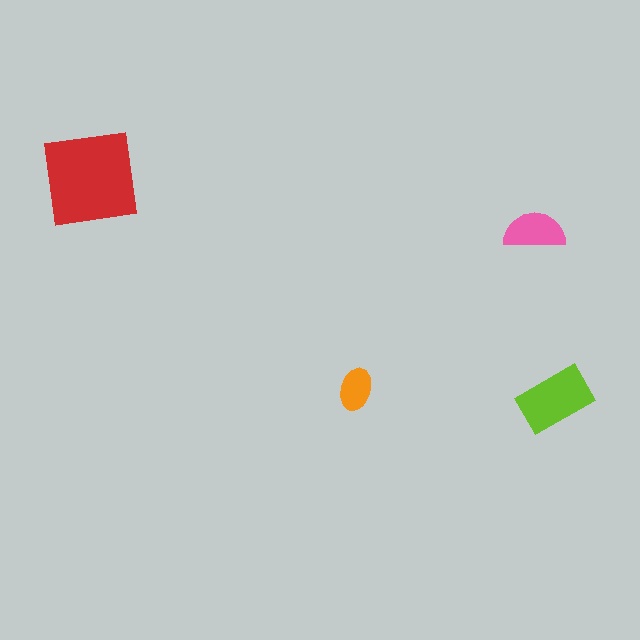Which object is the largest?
The red square.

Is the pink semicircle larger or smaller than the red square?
Smaller.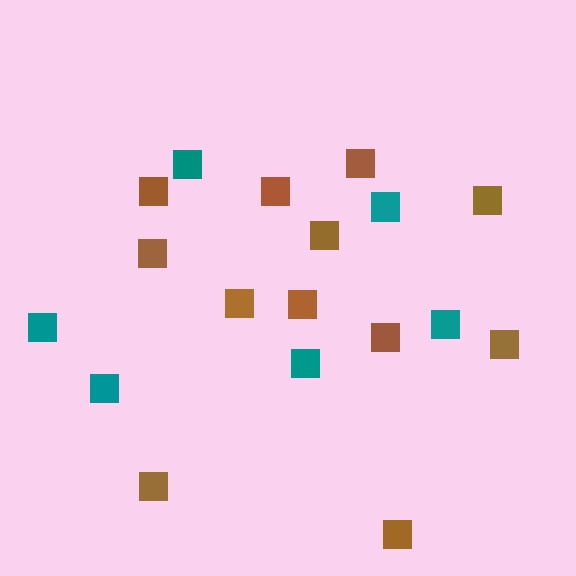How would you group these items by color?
There are 2 groups: one group of teal squares (6) and one group of brown squares (12).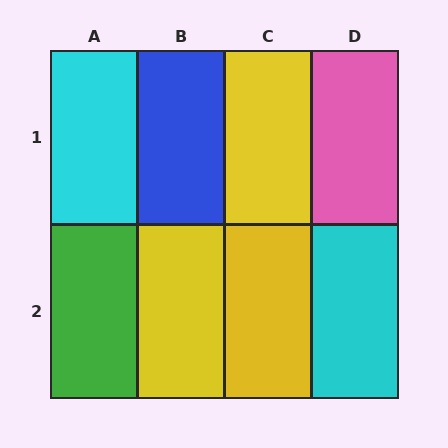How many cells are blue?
1 cell is blue.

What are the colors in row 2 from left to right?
Green, yellow, yellow, cyan.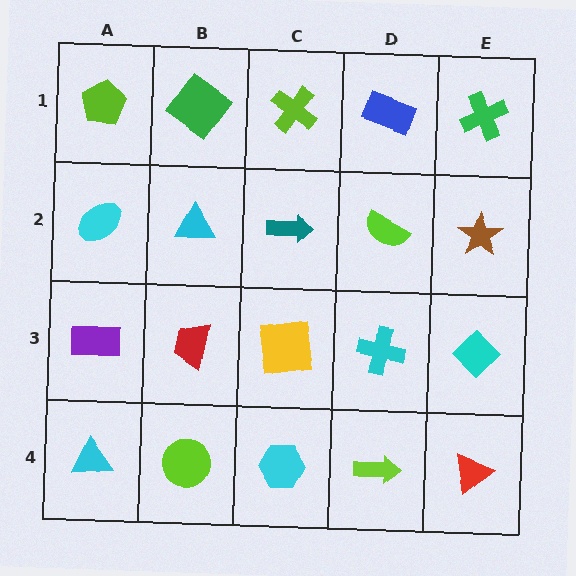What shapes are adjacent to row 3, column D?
A lime semicircle (row 2, column D), a lime arrow (row 4, column D), a yellow square (row 3, column C), a cyan diamond (row 3, column E).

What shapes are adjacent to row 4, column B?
A red trapezoid (row 3, column B), a cyan triangle (row 4, column A), a cyan hexagon (row 4, column C).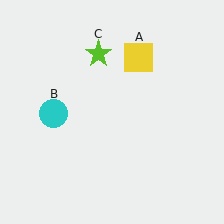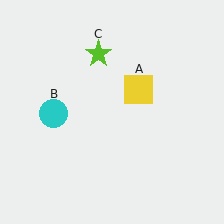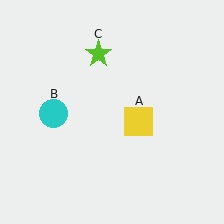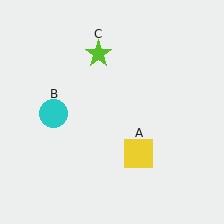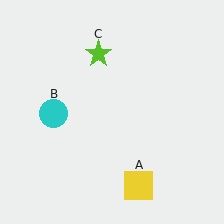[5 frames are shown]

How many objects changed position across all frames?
1 object changed position: yellow square (object A).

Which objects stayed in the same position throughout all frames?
Cyan circle (object B) and lime star (object C) remained stationary.